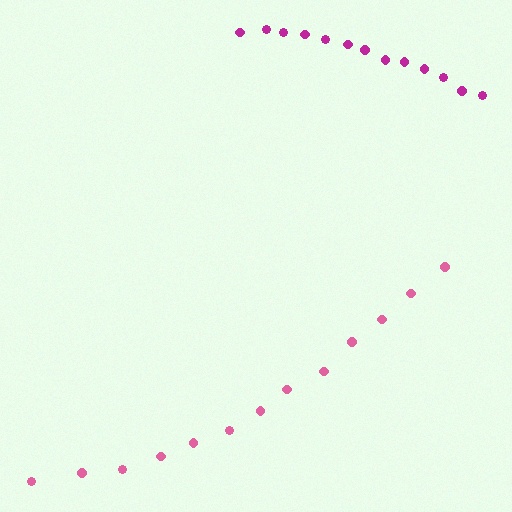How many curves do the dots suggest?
There are 2 distinct paths.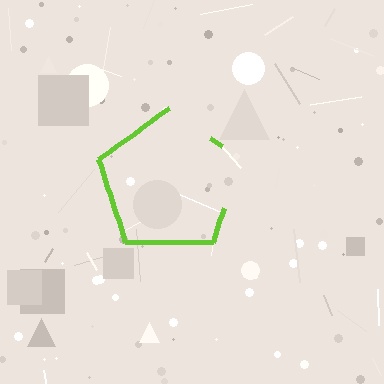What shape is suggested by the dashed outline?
The dashed outline suggests a pentagon.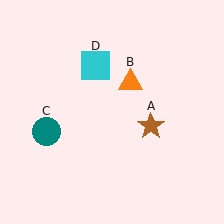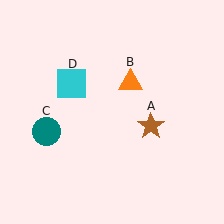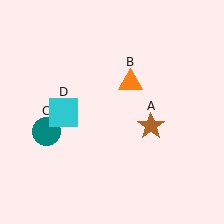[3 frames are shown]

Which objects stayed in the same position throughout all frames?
Brown star (object A) and orange triangle (object B) and teal circle (object C) remained stationary.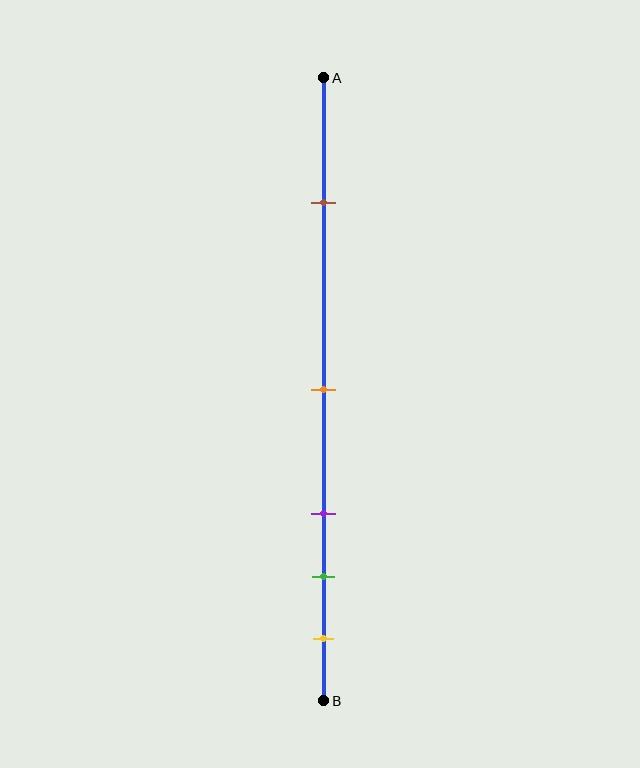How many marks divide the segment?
There are 5 marks dividing the segment.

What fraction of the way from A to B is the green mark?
The green mark is approximately 80% (0.8) of the way from A to B.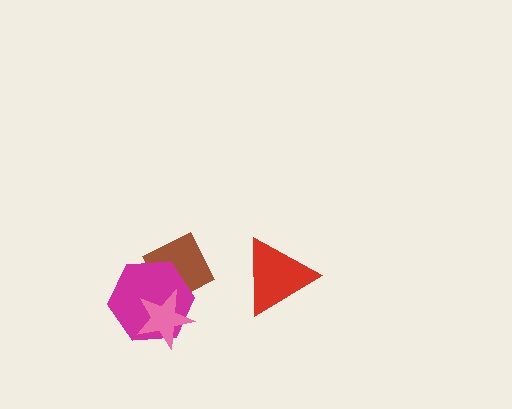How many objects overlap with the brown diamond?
2 objects overlap with the brown diamond.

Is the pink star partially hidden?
No, no other shape covers it.